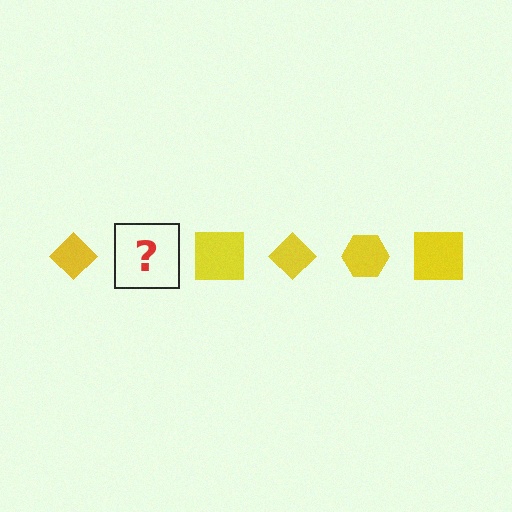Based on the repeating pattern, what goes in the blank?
The blank should be a yellow hexagon.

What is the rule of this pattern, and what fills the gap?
The rule is that the pattern cycles through diamond, hexagon, square shapes in yellow. The gap should be filled with a yellow hexagon.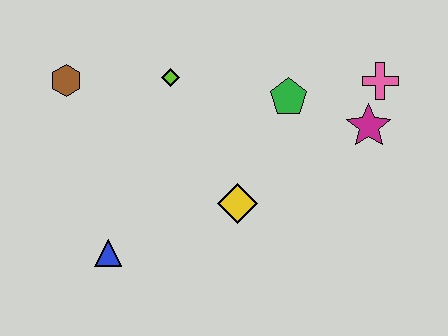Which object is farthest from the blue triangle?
The pink cross is farthest from the blue triangle.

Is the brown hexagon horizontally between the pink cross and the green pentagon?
No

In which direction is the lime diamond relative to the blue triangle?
The lime diamond is above the blue triangle.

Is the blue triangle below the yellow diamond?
Yes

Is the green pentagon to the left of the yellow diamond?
No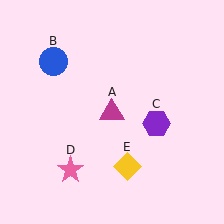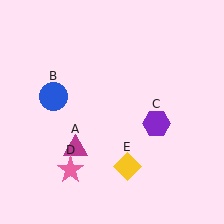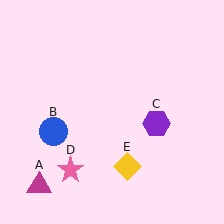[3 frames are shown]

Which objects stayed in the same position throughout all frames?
Purple hexagon (object C) and pink star (object D) and yellow diamond (object E) remained stationary.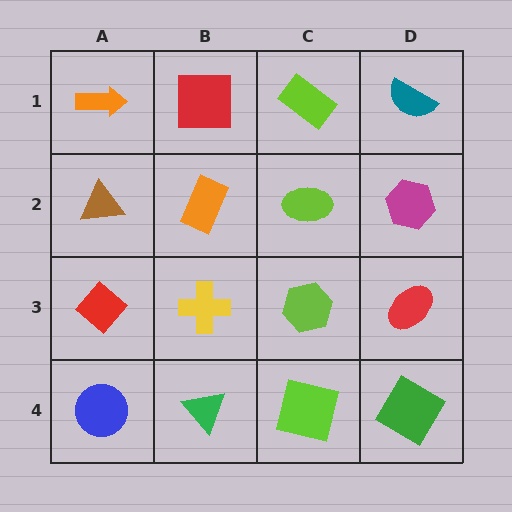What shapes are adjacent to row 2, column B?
A red square (row 1, column B), a yellow cross (row 3, column B), a brown triangle (row 2, column A), a lime ellipse (row 2, column C).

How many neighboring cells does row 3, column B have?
4.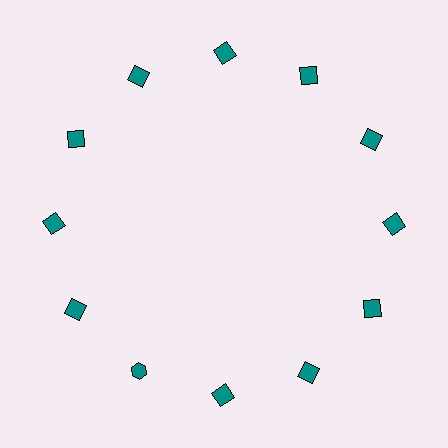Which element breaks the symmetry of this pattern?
The teal hexagon at roughly the 7 o'clock position breaks the symmetry. All other shapes are teal squares.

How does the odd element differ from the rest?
It has a different shape: hexagon instead of square.